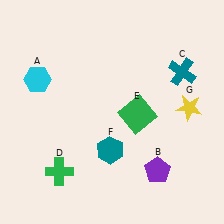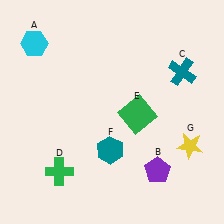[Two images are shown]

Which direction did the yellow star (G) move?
The yellow star (G) moved down.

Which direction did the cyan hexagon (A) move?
The cyan hexagon (A) moved up.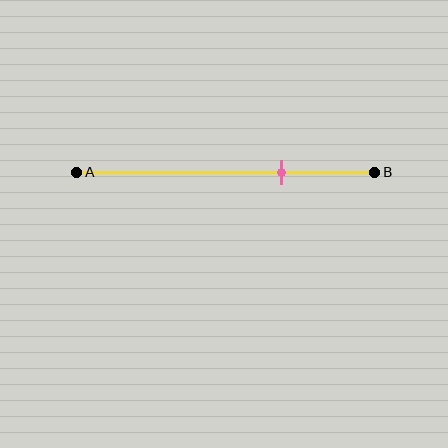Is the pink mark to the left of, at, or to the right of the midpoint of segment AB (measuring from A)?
The pink mark is to the right of the midpoint of segment AB.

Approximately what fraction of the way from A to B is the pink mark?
The pink mark is approximately 70% of the way from A to B.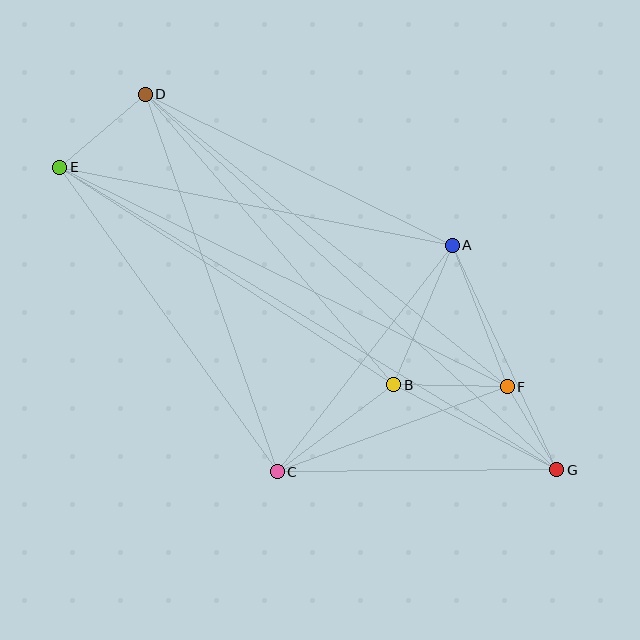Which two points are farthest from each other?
Points E and G are farthest from each other.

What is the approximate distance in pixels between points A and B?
The distance between A and B is approximately 151 pixels.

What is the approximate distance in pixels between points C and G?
The distance between C and G is approximately 279 pixels.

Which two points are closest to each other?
Points F and G are closest to each other.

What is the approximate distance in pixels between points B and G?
The distance between B and G is approximately 184 pixels.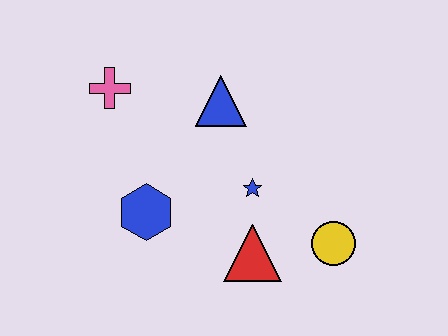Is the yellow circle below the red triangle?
No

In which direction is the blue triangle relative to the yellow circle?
The blue triangle is above the yellow circle.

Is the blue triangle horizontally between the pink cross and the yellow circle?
Yes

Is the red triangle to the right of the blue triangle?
Yes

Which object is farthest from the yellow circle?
The pink cross is farthest from the yellow circle.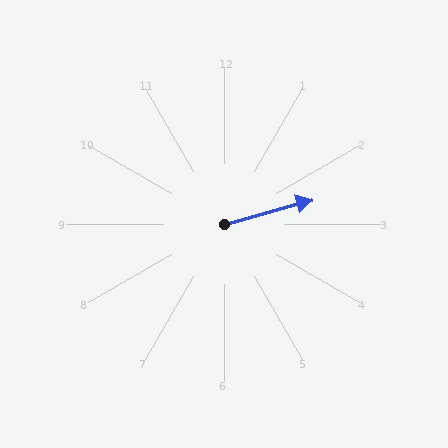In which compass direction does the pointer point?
East.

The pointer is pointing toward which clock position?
Roughly 2 o'clock.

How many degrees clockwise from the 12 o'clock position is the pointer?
Approximately 74 degrees.